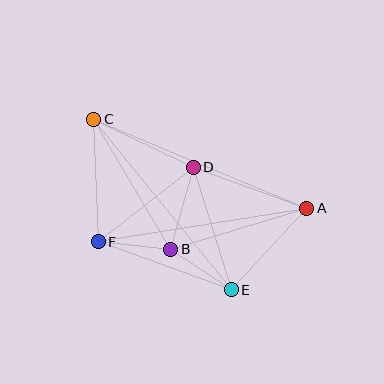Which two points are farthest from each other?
Points A and C are farthest from each other.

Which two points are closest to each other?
Points B and E are closest to each other.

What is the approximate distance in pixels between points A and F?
The distance between A and F is approximately 211 pixels.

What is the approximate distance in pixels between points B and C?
The distance between B and C is approximately 151 pixels.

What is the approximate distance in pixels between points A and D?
The distance between A and D is approximately 121 pixels.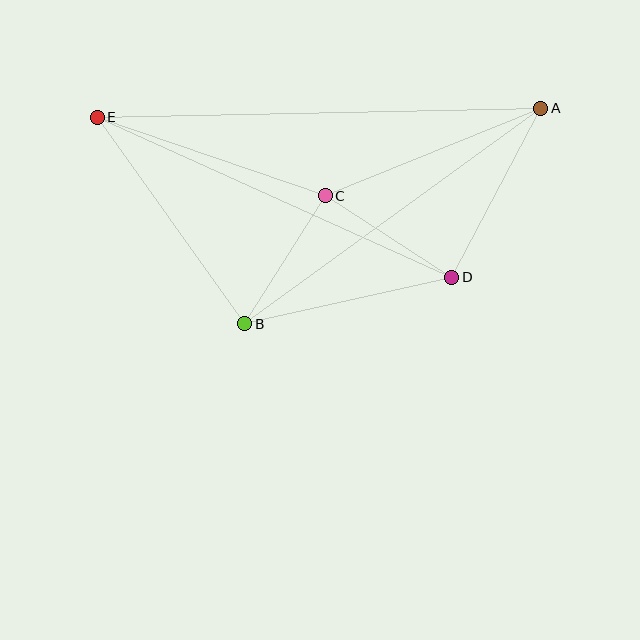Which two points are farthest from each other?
Points A and E are farthest from each other.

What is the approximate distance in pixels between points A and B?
The distance between A and B is approximately 366 pixels.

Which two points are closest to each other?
Points C and D are closest to each other.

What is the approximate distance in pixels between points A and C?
The distance between A and C is approximately 232 pixels.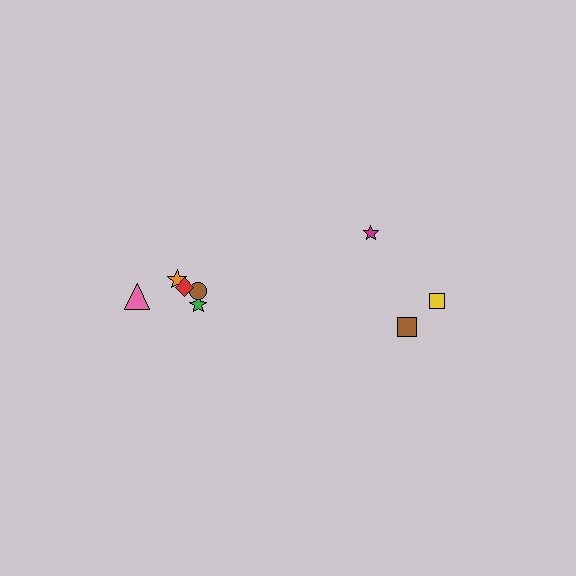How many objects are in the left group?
There are 5 objects.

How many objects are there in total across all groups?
There are 8 objects.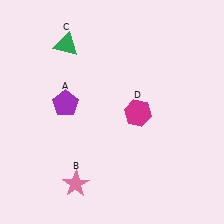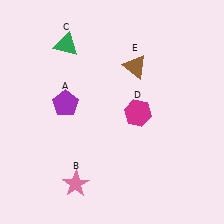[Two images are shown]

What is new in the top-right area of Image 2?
A brown triangle (E) was added in the top-right area of Image 2.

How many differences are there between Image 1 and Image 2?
There is 1 difference between the two images.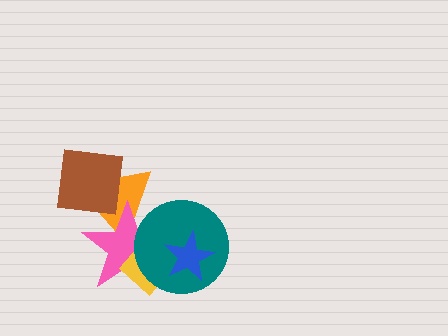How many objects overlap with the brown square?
1 object overlaps with the brown square.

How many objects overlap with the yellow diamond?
3 objects overlap with the yellow diamond.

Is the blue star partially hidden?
No, no other shape covers it.